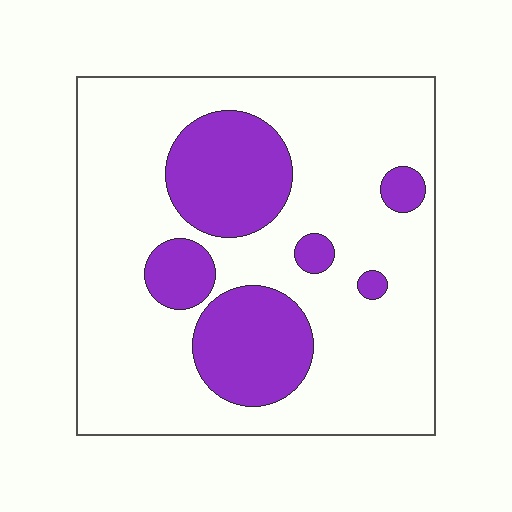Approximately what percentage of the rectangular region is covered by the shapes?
Approximately 25%.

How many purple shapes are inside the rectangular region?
6.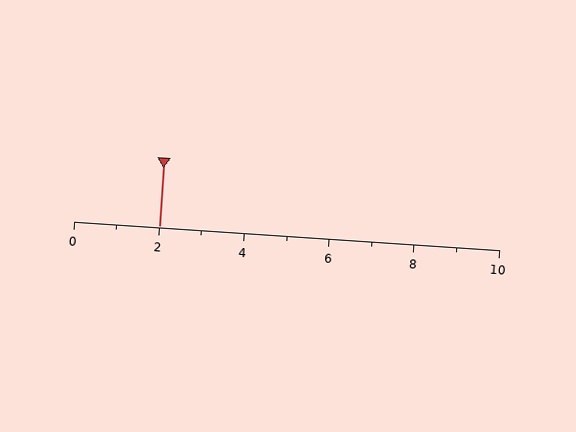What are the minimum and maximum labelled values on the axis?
The axis runs from 0 to 10.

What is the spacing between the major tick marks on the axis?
The major ticks are spaced 2 apart.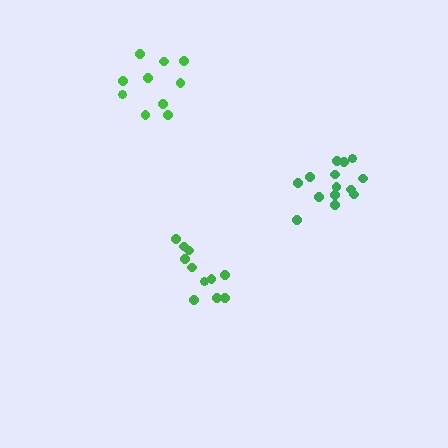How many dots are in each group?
Group 1: 10 dots, Group 2: 11 dots, Group 3: 14 dots (35 total).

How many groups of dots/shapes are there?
There are 3 groups.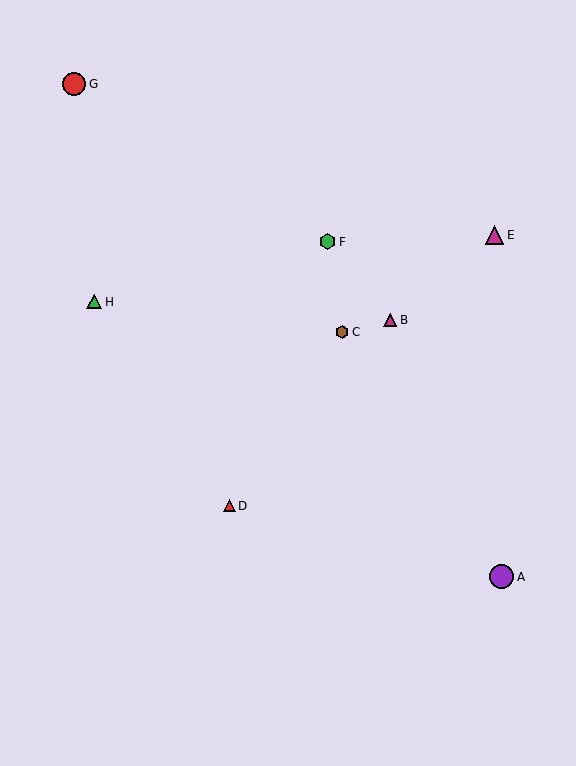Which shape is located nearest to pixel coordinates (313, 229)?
The green hexagon (labeled F) at (328, 242) is nearest to that location.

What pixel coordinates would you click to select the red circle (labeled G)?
Click at (74, 84) to select the red circle G.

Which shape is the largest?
The purple circle (labeled A) is the largest.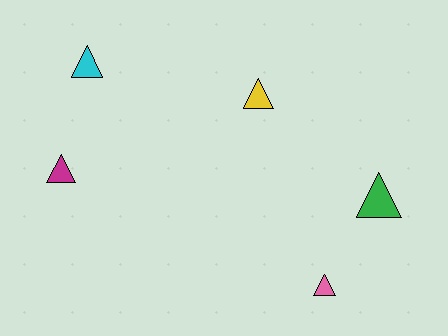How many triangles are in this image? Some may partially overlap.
There are 5 triangles.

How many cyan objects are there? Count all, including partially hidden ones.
There is 1 cyan object.